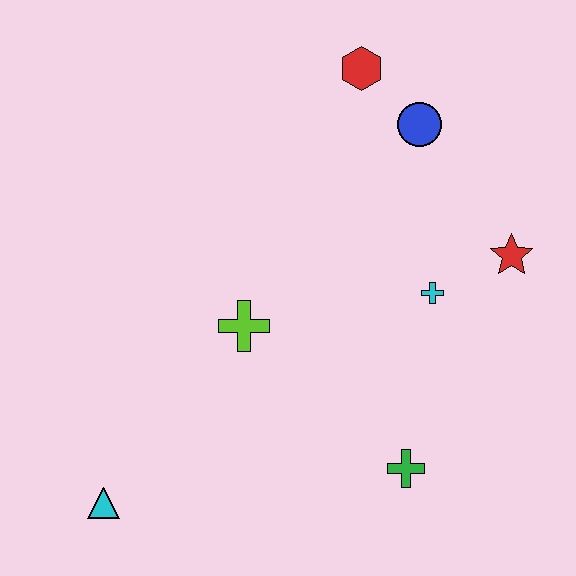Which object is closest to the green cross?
The cyan cross is closest to the green cross.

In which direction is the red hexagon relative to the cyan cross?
The red hexagon is above the cyan cross.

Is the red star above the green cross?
Yes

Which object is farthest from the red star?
The cyan triangle is farthest from the red star.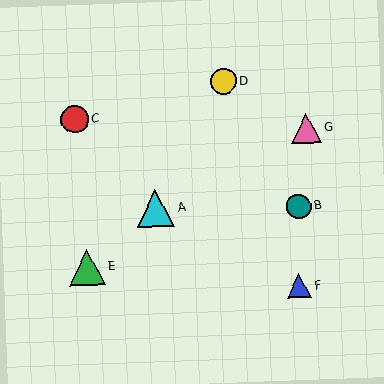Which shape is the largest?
The cyan triangle (labeled A) is the largest.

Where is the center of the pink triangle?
The center of the pink triangle is at (306, 128).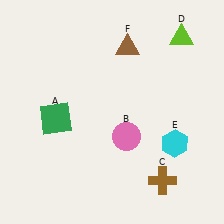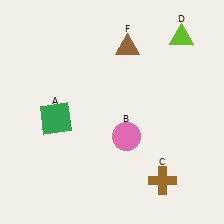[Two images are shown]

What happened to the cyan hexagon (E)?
The cyan hexagon (E) was removed in Image 2. It was in the bottom-right area of Image 1.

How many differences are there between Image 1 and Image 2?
There is 1 difference between the two images.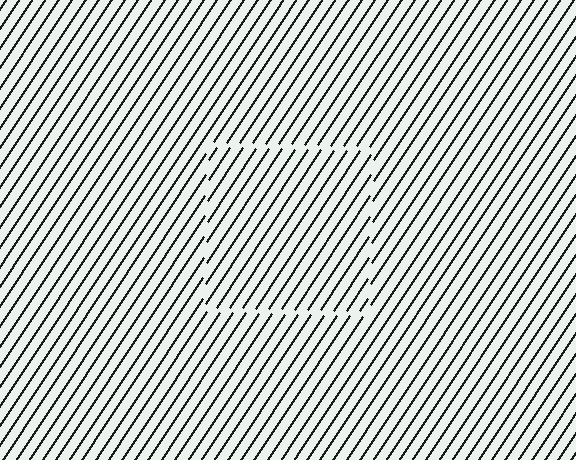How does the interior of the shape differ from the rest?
The interior of the shape contains the same grating, shifted by half a period — the contour is defined by the phase discontinuity where line-ends from the inner and outer gratings abut.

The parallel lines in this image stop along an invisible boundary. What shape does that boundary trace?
An illusory square. The interior of the shape contains the same grating, shifted by half a period — the contour is defined by the phase discontinuity where line-ends from the inner and outer gratings abut.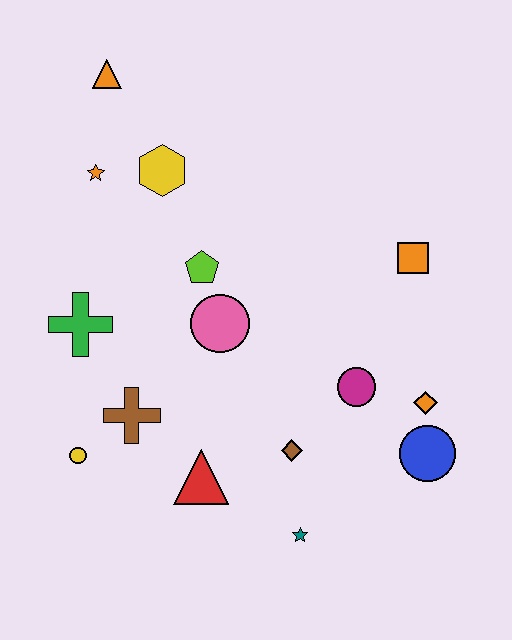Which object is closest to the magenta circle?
The orange diamond is closest to the magenta circle.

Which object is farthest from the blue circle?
The orange triangle is farthest from the blue circle.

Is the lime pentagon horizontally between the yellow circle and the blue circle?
Yes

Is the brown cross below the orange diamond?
Yes